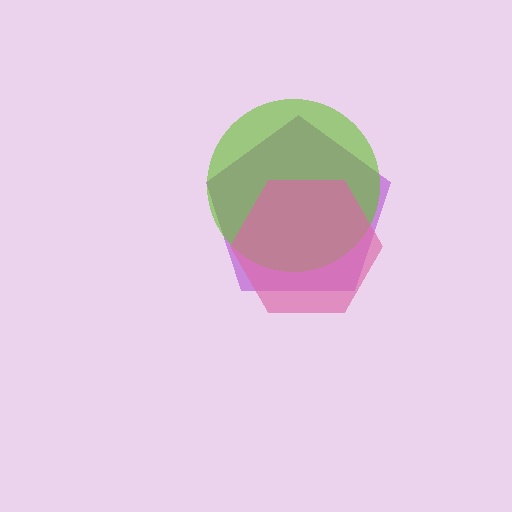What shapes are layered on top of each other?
The layered shapes are: a purple pentagon, a lime circle, a pink hexagon.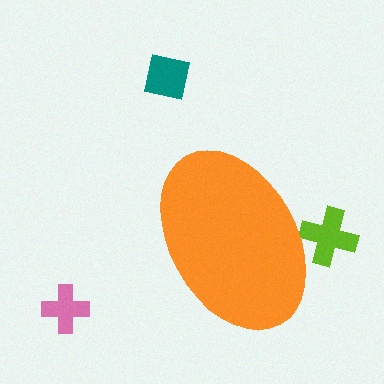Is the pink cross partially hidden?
No, the pink cross is fully visible.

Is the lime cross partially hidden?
Yes, the lime cross is partially hidden behind the orange ellipse.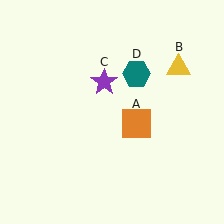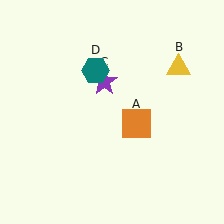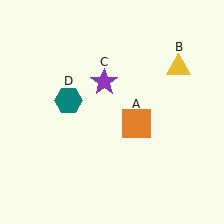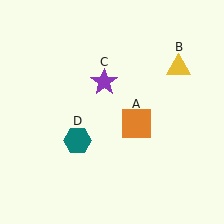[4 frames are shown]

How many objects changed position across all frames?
1 object changed position: teal hexagon (object D).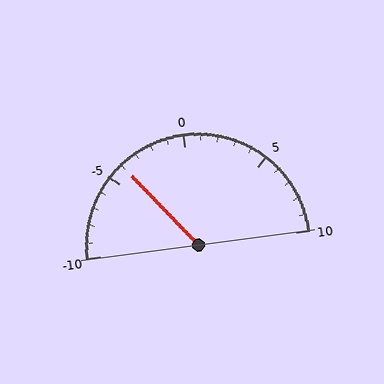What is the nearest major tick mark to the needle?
The nearest major tick mark is -5.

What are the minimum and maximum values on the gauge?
The gauge ranges from -10 to 10.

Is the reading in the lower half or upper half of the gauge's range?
The reading is in the lower half of the range (-10 to 10).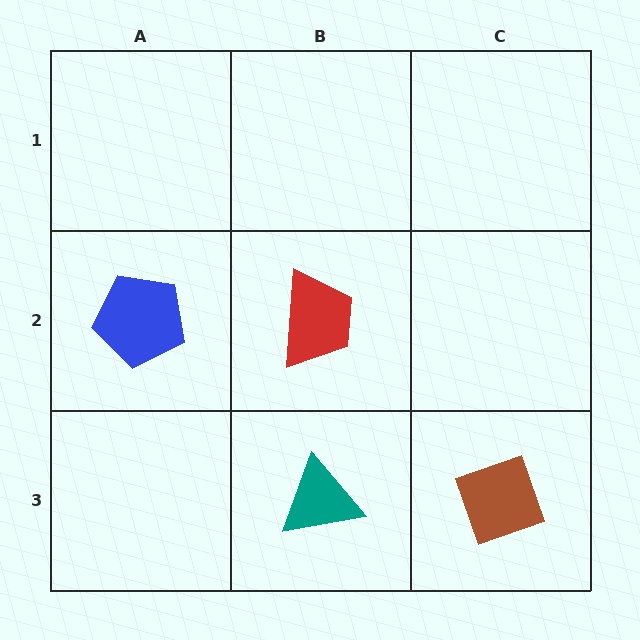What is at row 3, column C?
A brown diamond.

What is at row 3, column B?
A teal triangle.